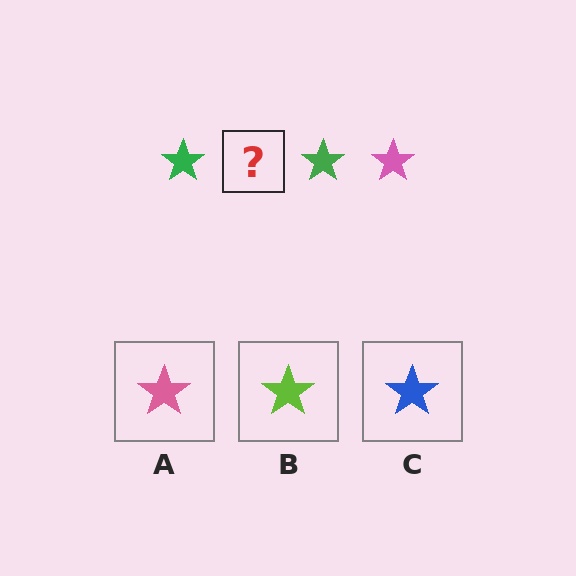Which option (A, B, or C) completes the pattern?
A.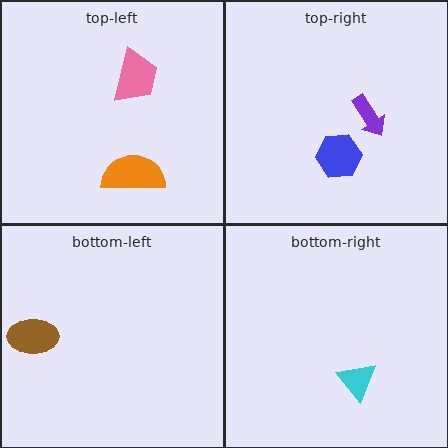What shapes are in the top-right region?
The blue hexagon, the purple arrow.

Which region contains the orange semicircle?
The top-left region.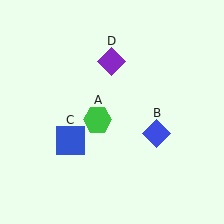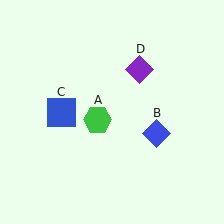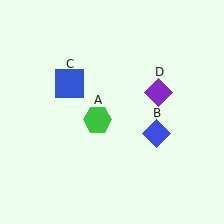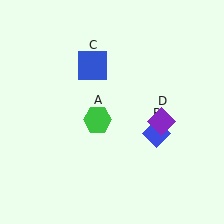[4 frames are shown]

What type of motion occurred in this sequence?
The blue square (object C), purple diamond (object D) rotated clockwise around the center of the scene.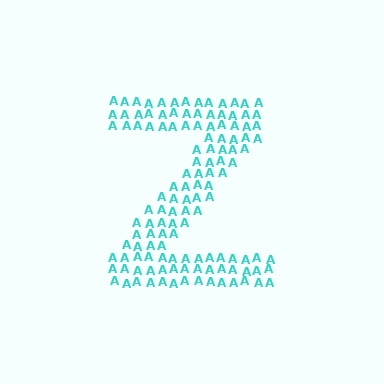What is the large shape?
The large shape is the letter Z.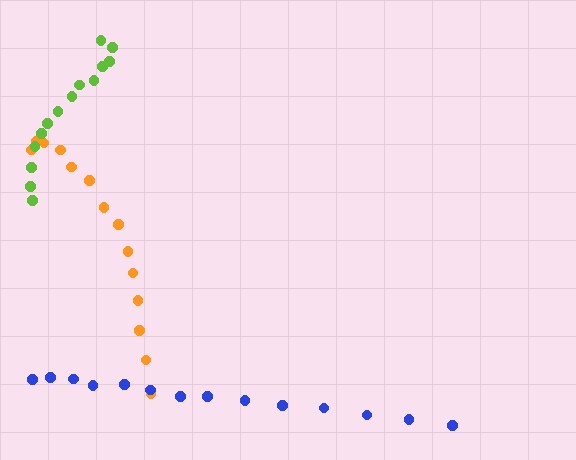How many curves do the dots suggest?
There are 3 distinct paths.